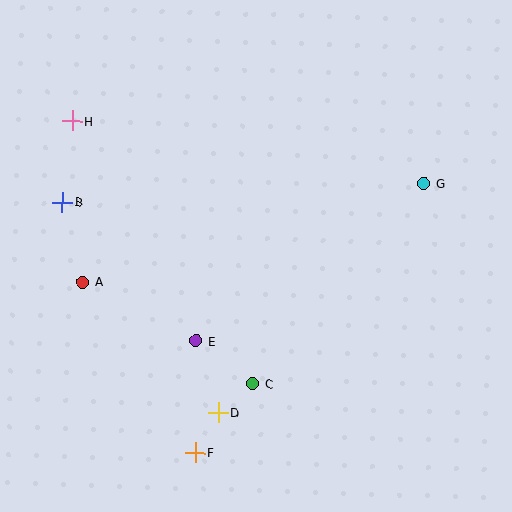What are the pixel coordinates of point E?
Point E is at (196, 341).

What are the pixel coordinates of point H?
Point H is at (72, 121).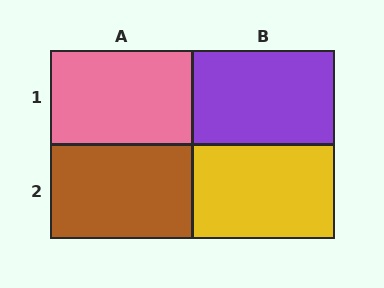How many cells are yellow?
1 cell is yellow.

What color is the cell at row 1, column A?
Pink.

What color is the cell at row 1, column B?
Purple.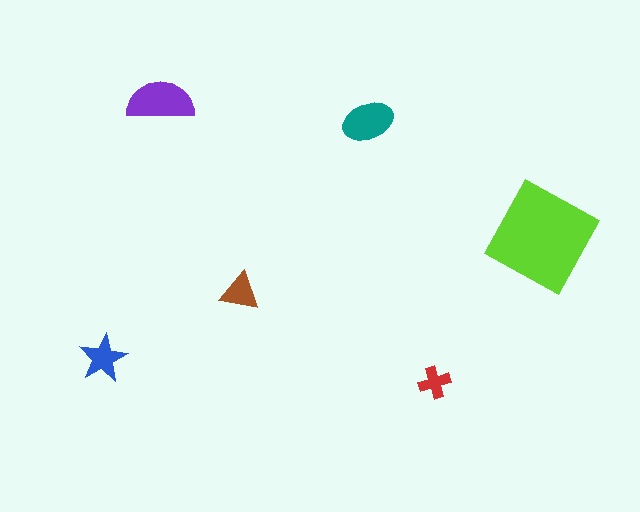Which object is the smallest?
The red cross.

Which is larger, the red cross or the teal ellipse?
The teal ellipse.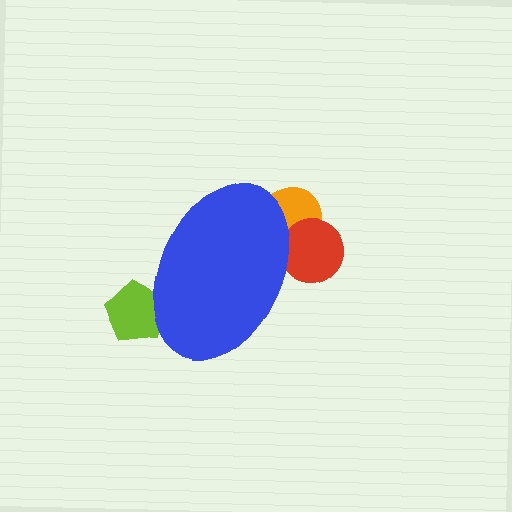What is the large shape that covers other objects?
A blue ellipse.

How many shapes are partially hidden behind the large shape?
3 shapes are partially hidden.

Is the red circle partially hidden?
Yes, the red circle is partially hidden behind the blue ellipse.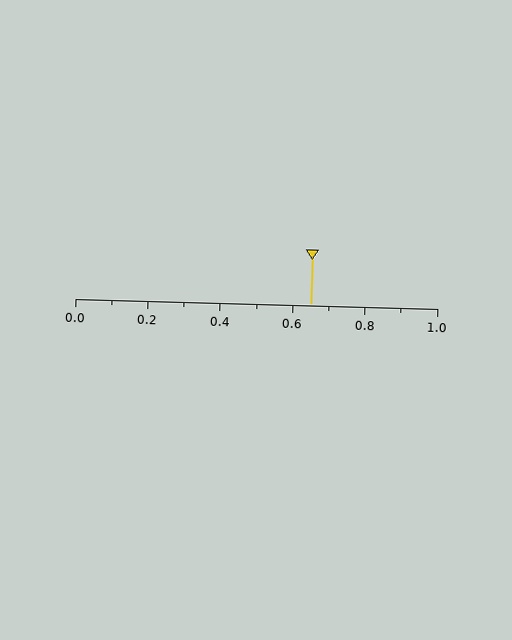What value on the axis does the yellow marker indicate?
The marker indicates approximately 0.65.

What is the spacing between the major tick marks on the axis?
The major ticks are spaced 0.2 apart.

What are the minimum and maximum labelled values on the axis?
The axis runs from 0.0 to 1.0.